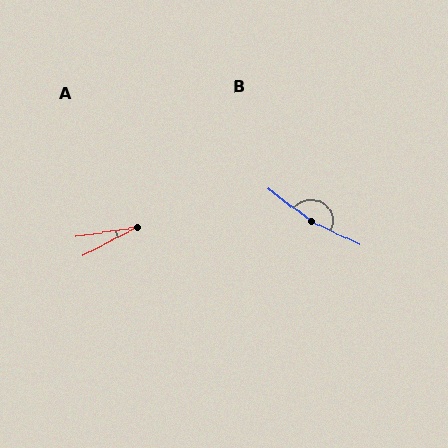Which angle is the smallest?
A, at approximately 18 degrees.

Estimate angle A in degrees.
Approximately 18 degrees.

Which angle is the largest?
B, at approximately 168 degrees.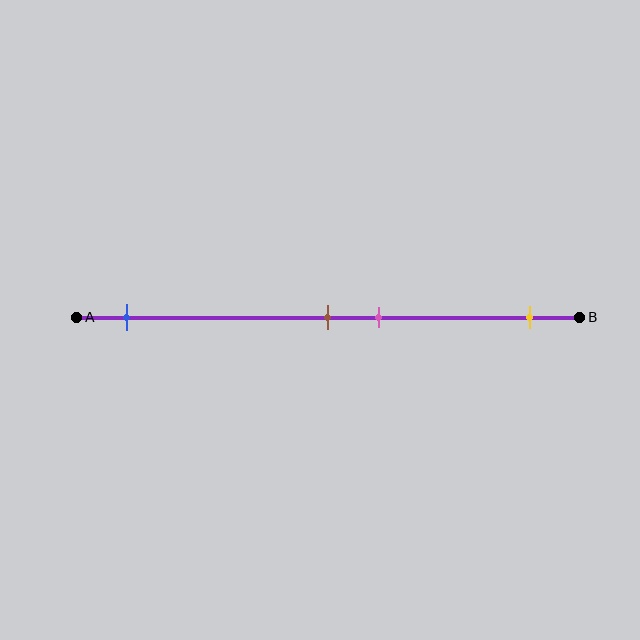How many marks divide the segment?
There are 4 marks dividing the segment.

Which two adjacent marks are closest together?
The brown and pink marks are the closest adjacent pair.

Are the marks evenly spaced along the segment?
No, the marks are not evenly spaced.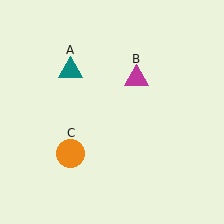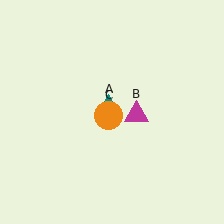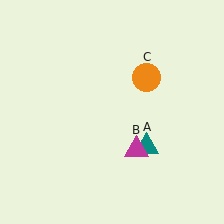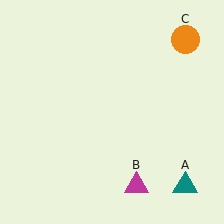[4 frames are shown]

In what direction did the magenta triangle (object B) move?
The magenta triangle (object B) moved down.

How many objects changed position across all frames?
3 objects changed position: teal triangle (object A), magenta triangle (object B), orange circle (object C).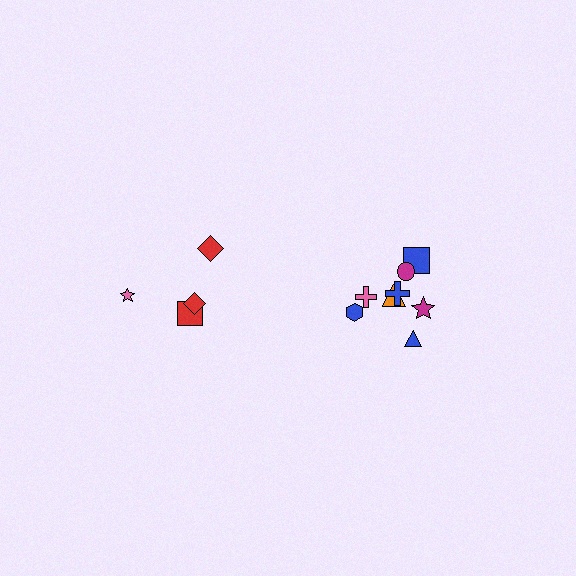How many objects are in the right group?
There are 8 objects.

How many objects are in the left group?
There are 4 objects.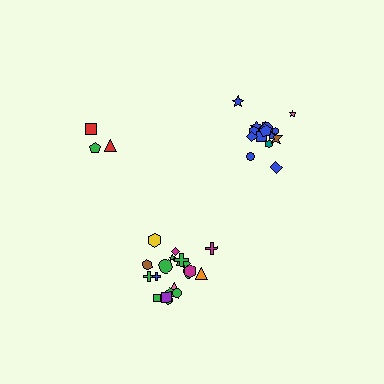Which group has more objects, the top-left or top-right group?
The top-right group.